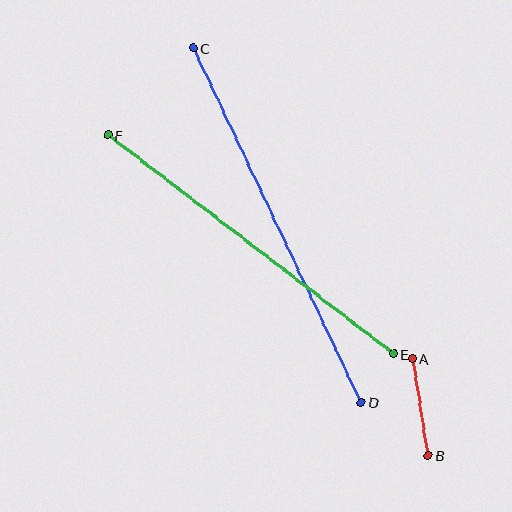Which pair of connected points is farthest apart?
Points C and D are farthest apart.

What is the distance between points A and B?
The distance is approximately 98 pixels.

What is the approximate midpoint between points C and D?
The midpoint is at approximately (277, 225) pixels.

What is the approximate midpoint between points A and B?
The midpoint is at approximately (420, 407) pixels.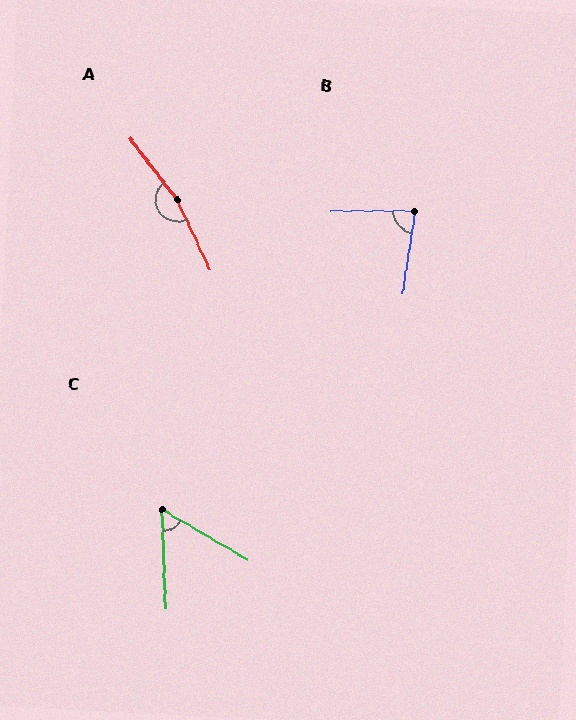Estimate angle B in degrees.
Approximately 81 degrees.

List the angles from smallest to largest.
C (57°), B (81°), A (168°).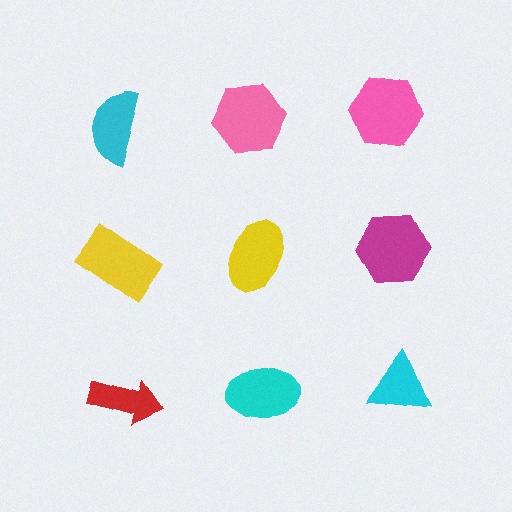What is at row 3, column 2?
A cyan ellipse.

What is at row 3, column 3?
A cyan triangle.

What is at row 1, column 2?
A pink hexagon.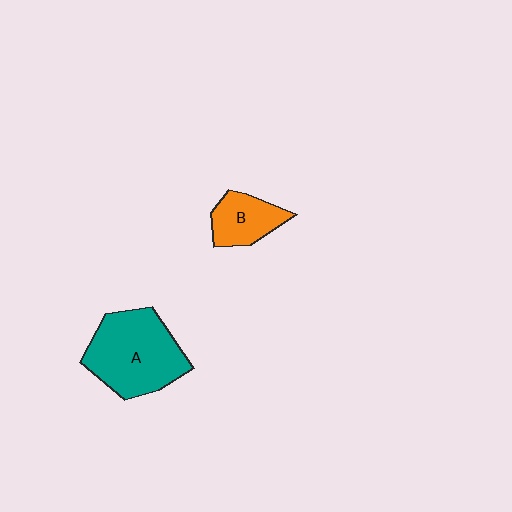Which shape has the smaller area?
Shape B (orange).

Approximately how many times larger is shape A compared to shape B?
Approximately 2.1 times.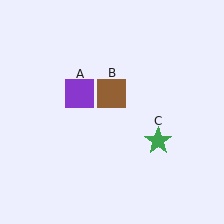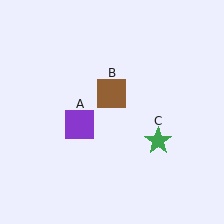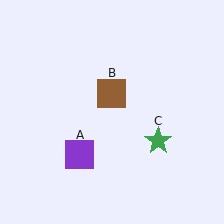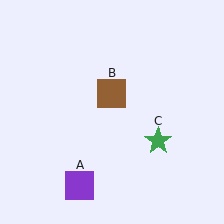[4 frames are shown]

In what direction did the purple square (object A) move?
The purple square (object A) moved down.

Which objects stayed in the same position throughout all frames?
Brown square (object B) and green star (object C) remained stationary.